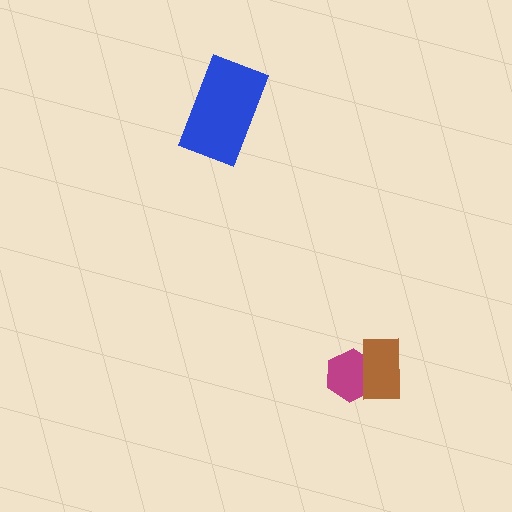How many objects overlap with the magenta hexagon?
1 object overlaps with the magenta hexagon.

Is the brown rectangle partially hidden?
No, no other shape covers it.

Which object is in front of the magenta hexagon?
The brown rectangle is in front of the magenta hexagon.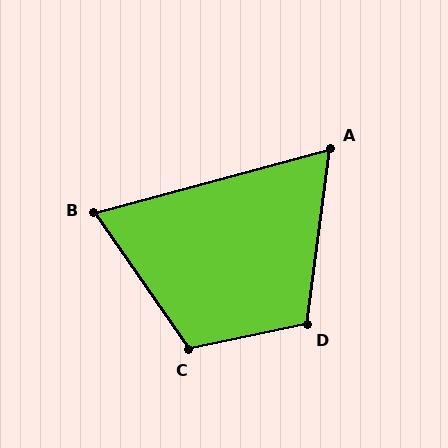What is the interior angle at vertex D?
Approximately 109 degrees (obtuse).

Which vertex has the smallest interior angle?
A, at approximately 67 degrees.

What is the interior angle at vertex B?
Approximately 71 degrees (acute).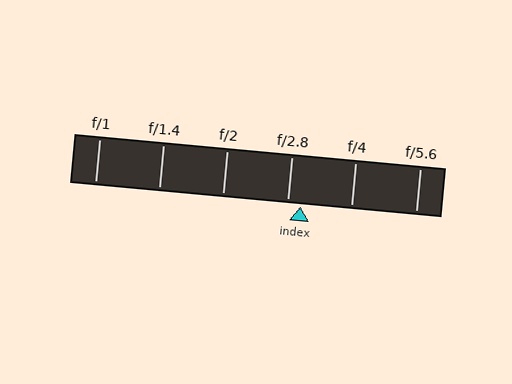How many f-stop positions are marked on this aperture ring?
There are 6 f-stop positions marked.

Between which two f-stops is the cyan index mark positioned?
The index mark is between f/2.8 and f/4.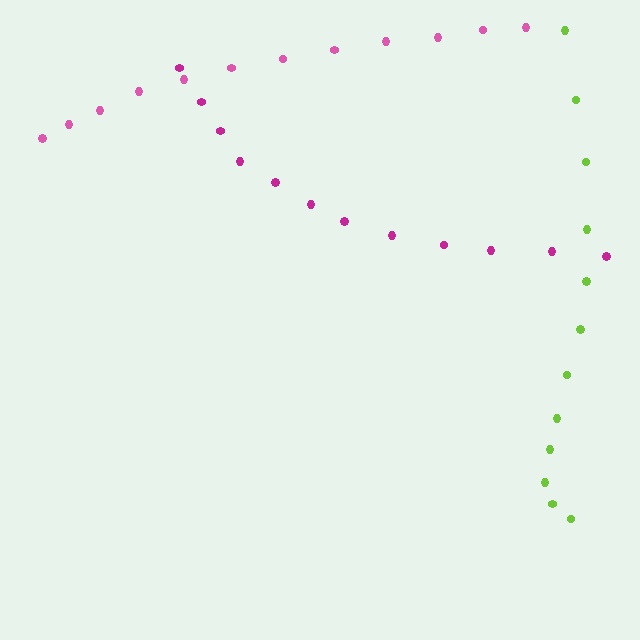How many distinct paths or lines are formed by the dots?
There are 3 distinct paths.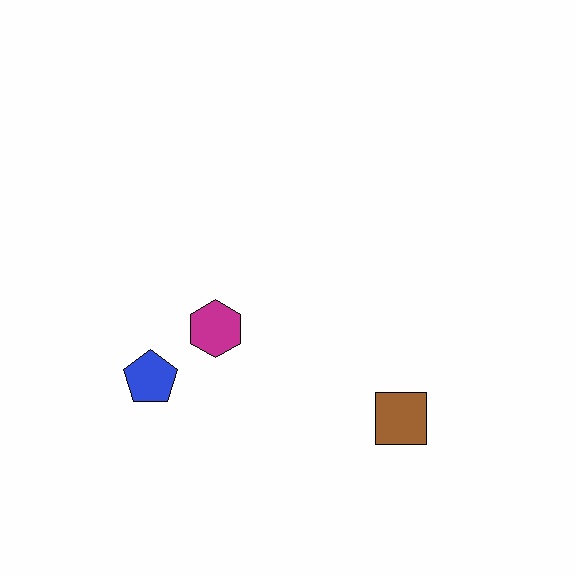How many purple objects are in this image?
There are no purple objects.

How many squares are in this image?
There is 1 square.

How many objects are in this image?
There are 3 objects.